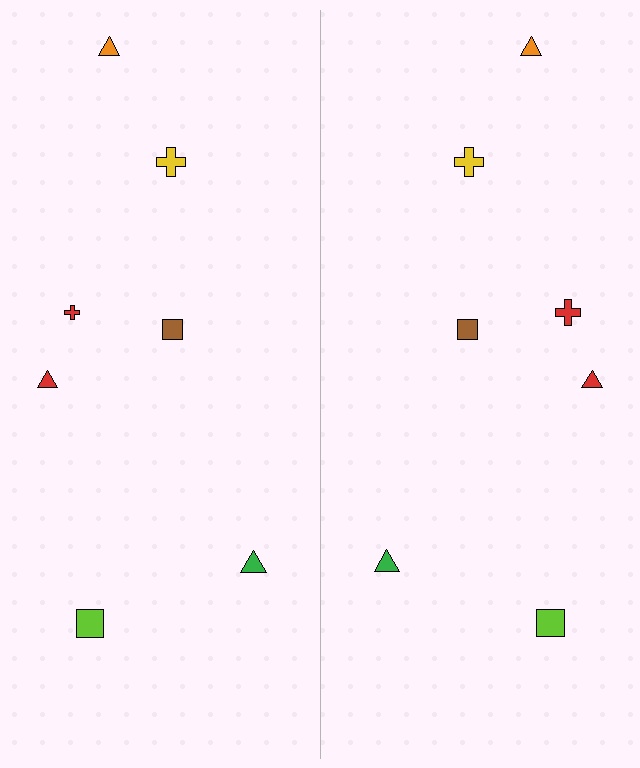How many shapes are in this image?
There are 14 shapes in this image.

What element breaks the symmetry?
The red cross on the right side has a different size than its mirror counterpart.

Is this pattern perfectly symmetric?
No, the pattern is not perfectly symmetric. The red cross on the right side has a different size than its mirror counterpart.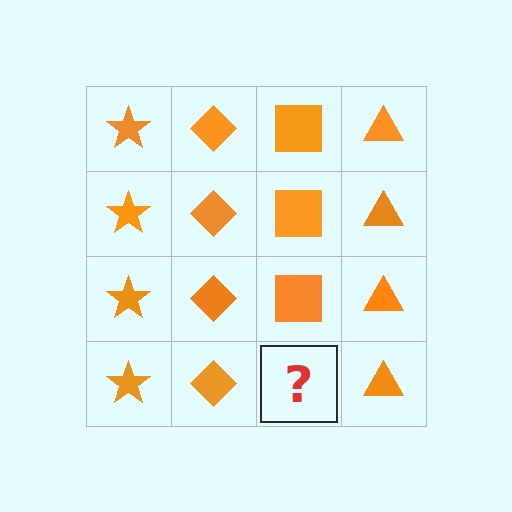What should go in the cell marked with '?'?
The missing cell should contain an orange square.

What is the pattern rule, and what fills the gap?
The rule is that each column has a consistent shape. The gap should be filled with an orange square.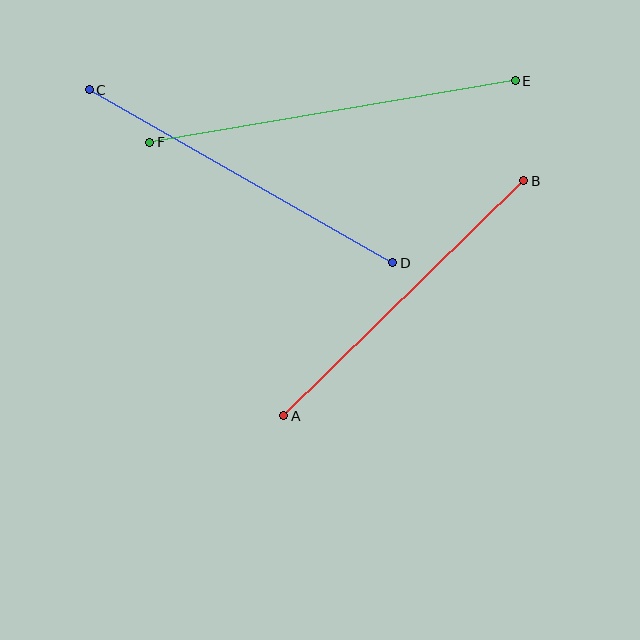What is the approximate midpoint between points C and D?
The midpoint is at approximately (241, 176) pixels.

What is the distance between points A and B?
The distance is approximately 336 pixels.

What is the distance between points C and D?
The distance is approximately 349 pixels.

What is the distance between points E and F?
The distance is approximately 371 pixels.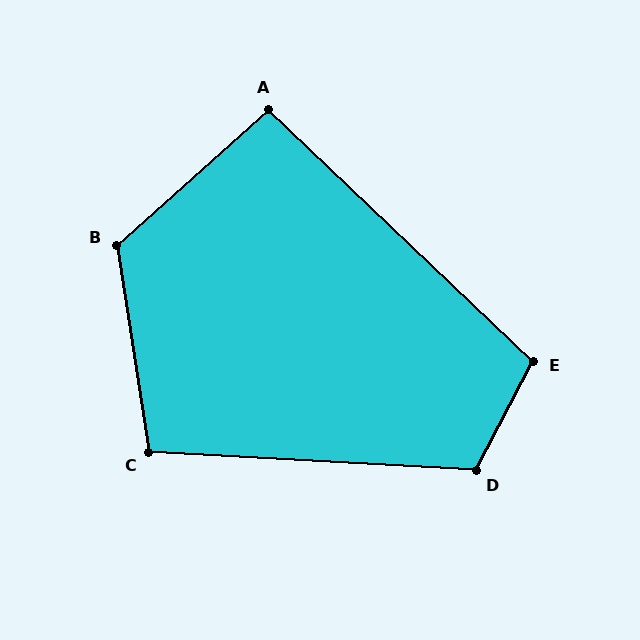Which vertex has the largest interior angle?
B, at approximately 123 degrees.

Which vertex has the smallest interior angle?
A, at approximately 94 degrees.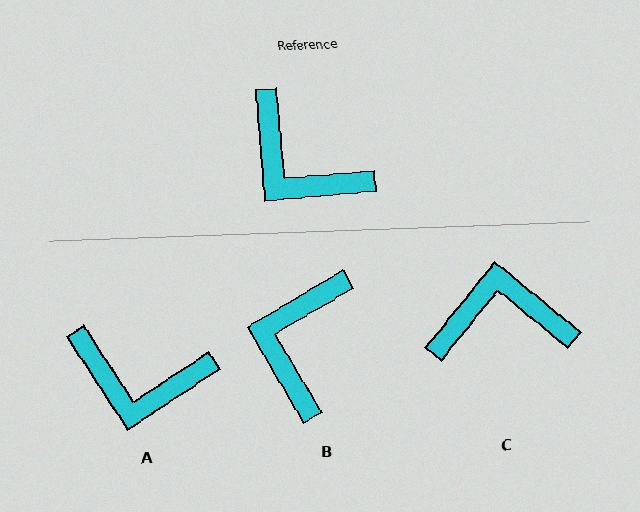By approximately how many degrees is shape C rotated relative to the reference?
Approximately 134 degrees clockwise.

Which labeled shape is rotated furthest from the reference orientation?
C, about 134 degrees away.